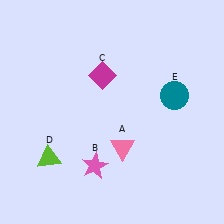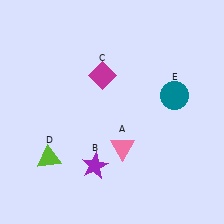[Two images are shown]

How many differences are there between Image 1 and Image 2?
There is 1 difference between the two images.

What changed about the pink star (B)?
In Image 1, B is pink. In Image 2, it changed to purple.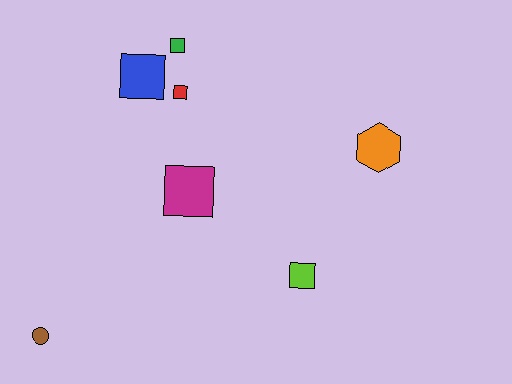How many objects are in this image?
There are 7 objects.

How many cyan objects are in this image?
There are no cyan objects.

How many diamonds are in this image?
There are no diamonds.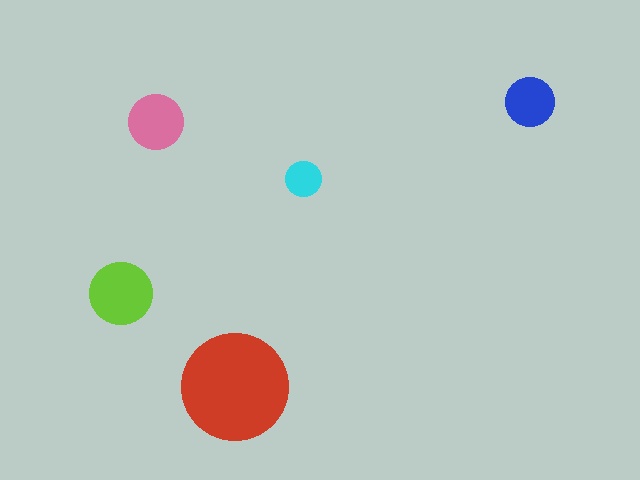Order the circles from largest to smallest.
the red one, the lime one, the pink one, the blue one, the cyan one.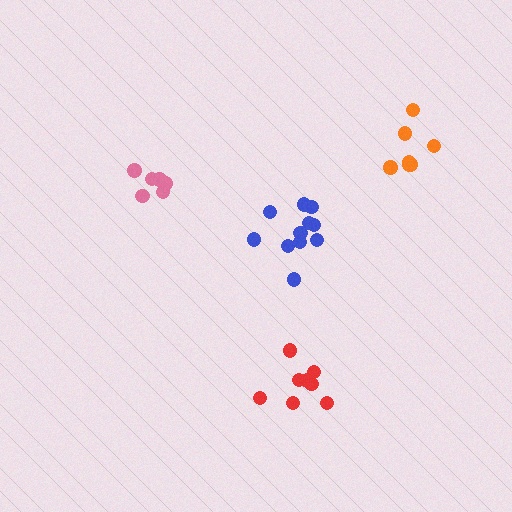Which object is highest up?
The orange cluster is topmost.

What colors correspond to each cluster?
The clusters are colored: pink, orange, blue, red.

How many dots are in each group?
Group 1: 6 dots, Group 2: 7 dots, Group 3: 11 dots, Group 4: 8 dots (32 total).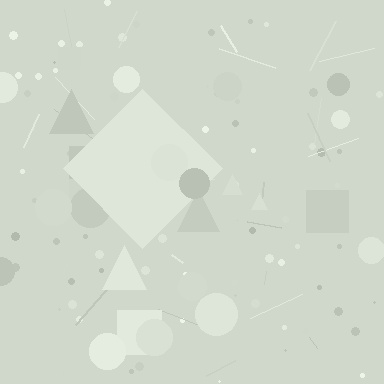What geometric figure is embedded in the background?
A diamond is embedded in the background.